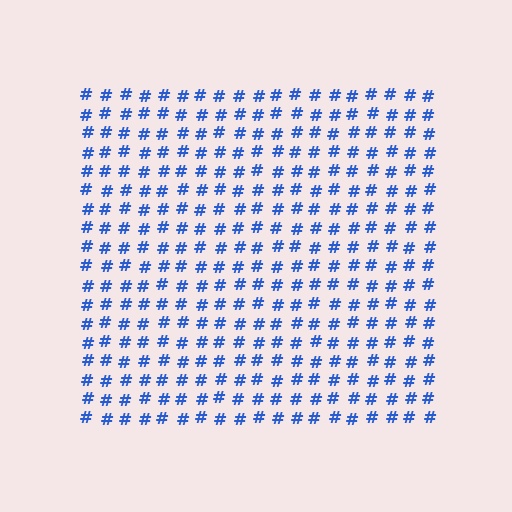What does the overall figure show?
The overall figure shows a square.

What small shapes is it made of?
It is made of small hash symbols.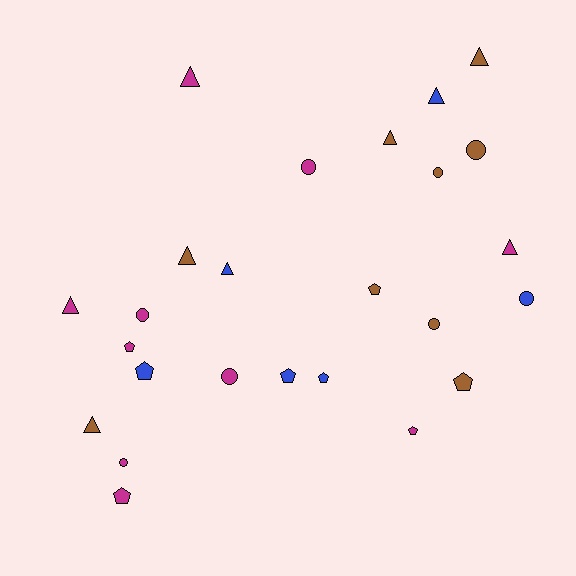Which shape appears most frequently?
Triangle, with 9 objects.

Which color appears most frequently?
Magenta, with 10 objects.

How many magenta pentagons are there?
There are 3 magenta pentagons.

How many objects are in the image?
There are 25 objects.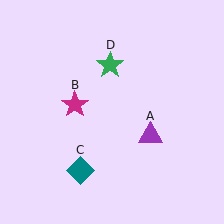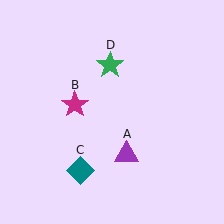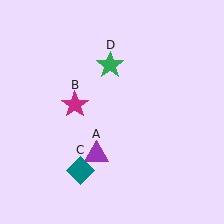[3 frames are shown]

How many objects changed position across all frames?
1 object changed position: purple triangle (object A).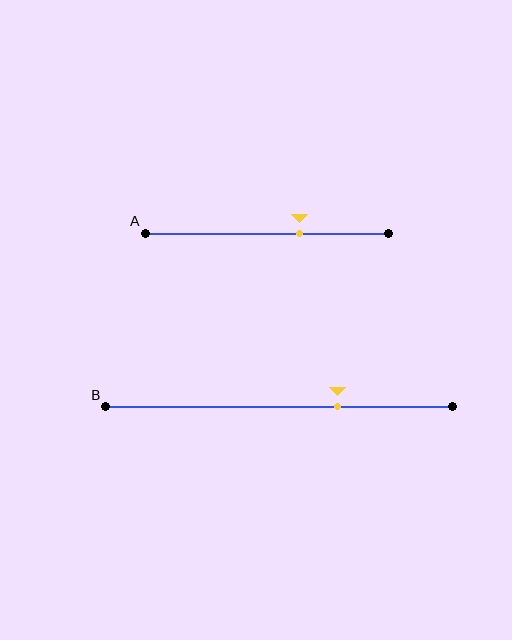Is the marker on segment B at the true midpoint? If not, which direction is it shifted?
No, the marker on segment B is shifted to the right by about 17% of the segment length.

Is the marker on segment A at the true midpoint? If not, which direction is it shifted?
No, the marker on segment A is shifted to the right by about 13% of the segment length.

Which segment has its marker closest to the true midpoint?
Segment A has its marker closest to the true midpoint.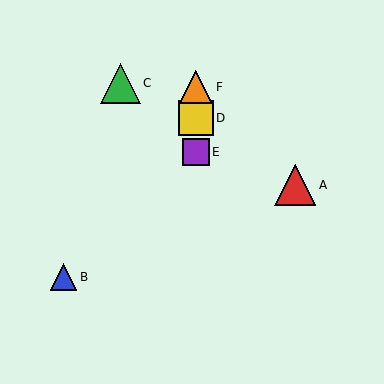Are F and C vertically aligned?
No, F is at x≈196 and C is at x≈120.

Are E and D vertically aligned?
Yes, both are at x≈196.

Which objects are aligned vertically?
Objects D, E, F are aligned vertically.